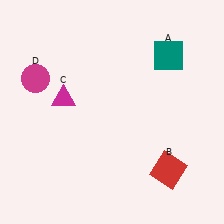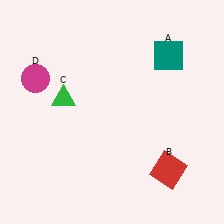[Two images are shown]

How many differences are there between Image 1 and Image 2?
There is 1 difference between the two images.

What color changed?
The triangle (C) changed from magenta in Image 1 to green in Image 2.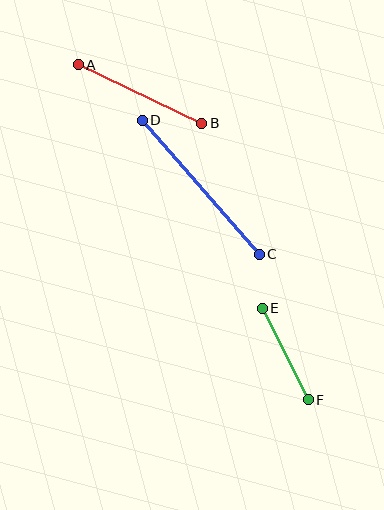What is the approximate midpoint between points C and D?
The midpoint is at approximately (201, 187) pixels.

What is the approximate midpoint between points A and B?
The midpoint is at approximately (140, 94) pixels.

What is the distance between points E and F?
The distance is approximately 102 pixels.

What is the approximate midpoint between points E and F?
The midpoint is at approximately (285, 354) pixels.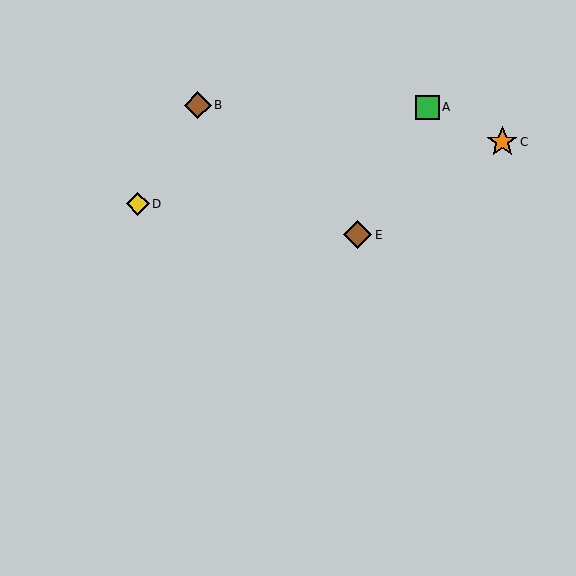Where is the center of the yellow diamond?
The center of the yellow diamond is at (138, 204).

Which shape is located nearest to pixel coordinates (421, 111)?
The green square (labeled A) at (427, 107) is nearest to that location.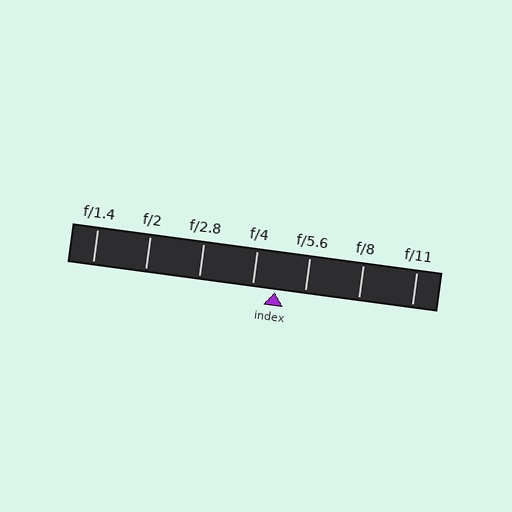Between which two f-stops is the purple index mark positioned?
The index mark is between f/4 and f/5.6.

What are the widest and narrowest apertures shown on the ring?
The widest aperture shown is f/1.4 and the narrowest is f/11.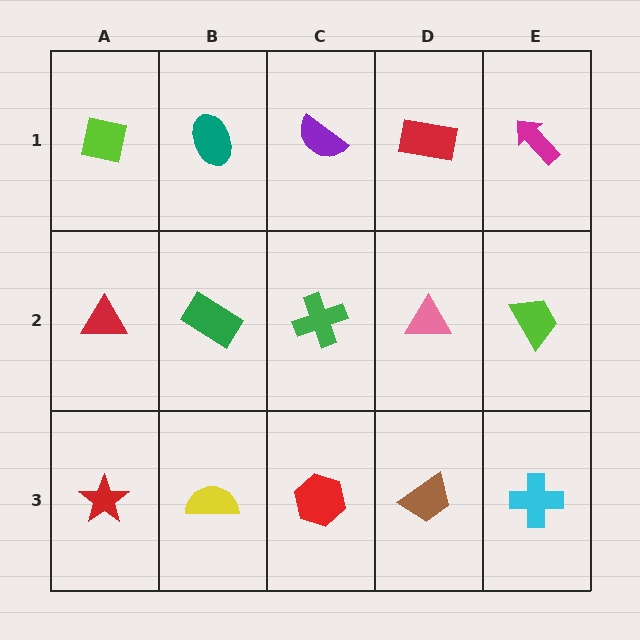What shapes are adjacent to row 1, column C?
A green cross (row 2, column C), a teal ellipse (row 1, column B), a red rectangle (row 1, column D).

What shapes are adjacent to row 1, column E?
A lime trapezoid (row 2, column E), a red rectangle (row 1, column D).